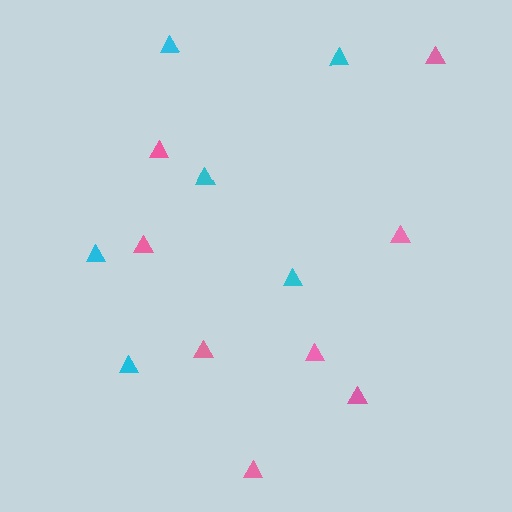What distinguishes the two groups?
There are 2 groups: one group of cyan triangles (6) and one group of pink triangles (8).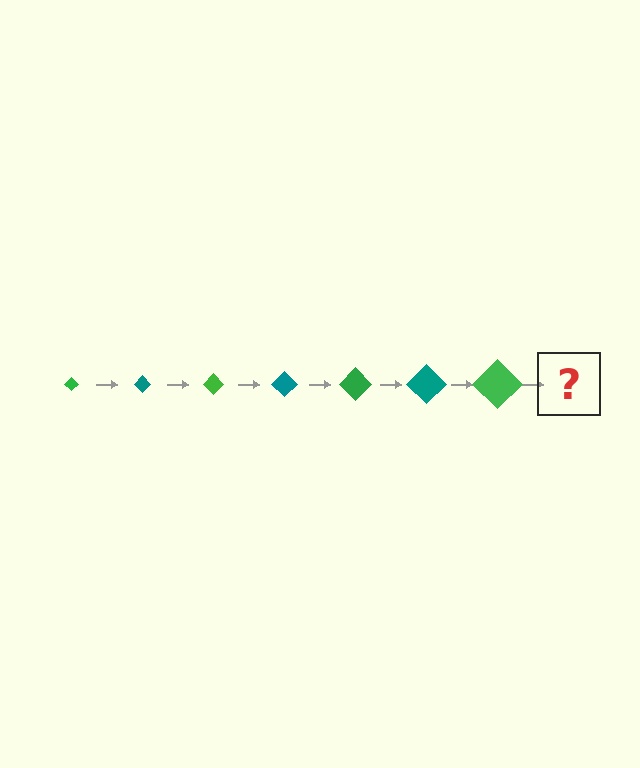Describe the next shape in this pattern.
It should be a teal diamond, larger than the previous one.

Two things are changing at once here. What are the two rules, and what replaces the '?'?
The two rules are that the diamond grows larger each step and the color cycles through green and teal. The '?' should be a teal diamond, larger than the previous one.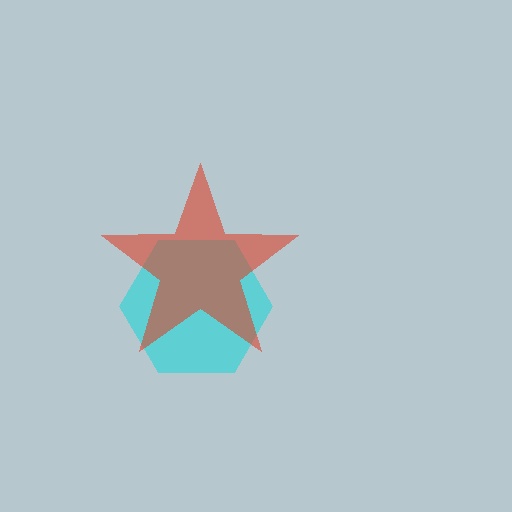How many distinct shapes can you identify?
There are 2 distinct shapes: a cyan hexagon, a red star.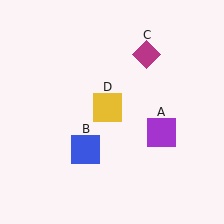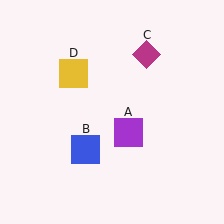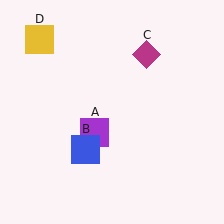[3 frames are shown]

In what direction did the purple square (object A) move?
The purple square (object A) moved left.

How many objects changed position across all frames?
2 objects changed position: purple square (object A), yellow square (object D).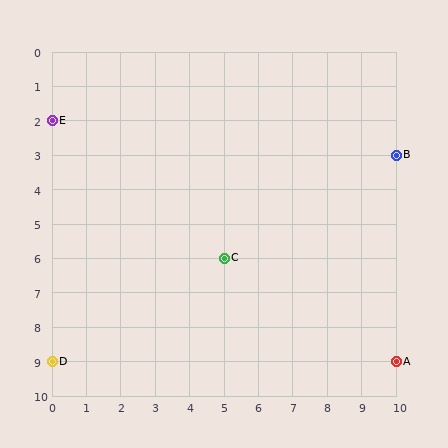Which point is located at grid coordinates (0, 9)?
Point D is at (0, 9).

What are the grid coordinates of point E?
Point E is at grid coordinates (0, 2).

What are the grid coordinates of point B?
Point B is at grid coordinates (10, 3).